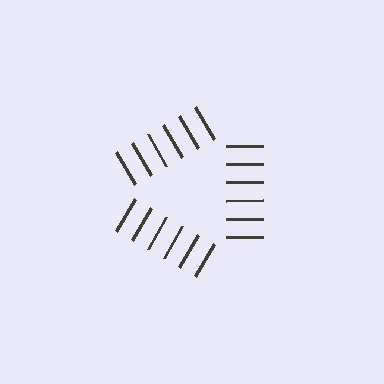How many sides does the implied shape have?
3 sides — the line-ends trace a triangle.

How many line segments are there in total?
18 — 6 along each of the 3 edges.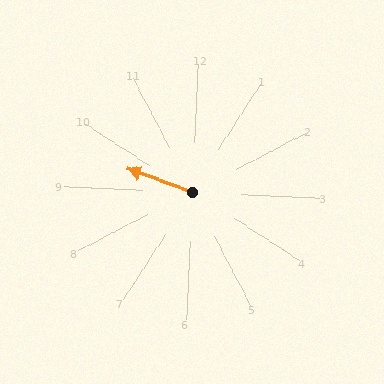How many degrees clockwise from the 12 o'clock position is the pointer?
Approximately 287 degrees.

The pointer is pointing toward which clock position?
Roughly 10 o'clock.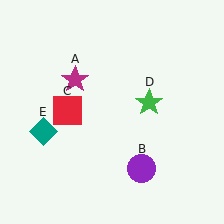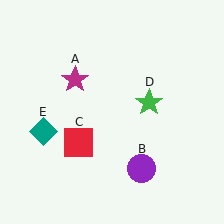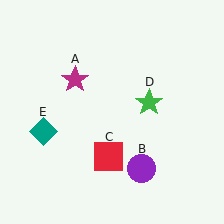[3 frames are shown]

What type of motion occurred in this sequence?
The red square (object C) rotated counterclockwise around the center of the scene.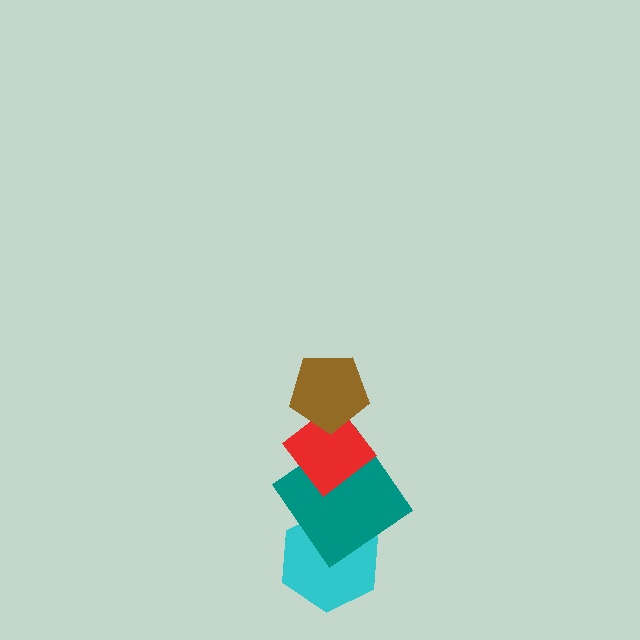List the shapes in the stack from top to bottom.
From top to bottom: the brown pentagon, the red diamond, the teal diamond, the cyan hexagon.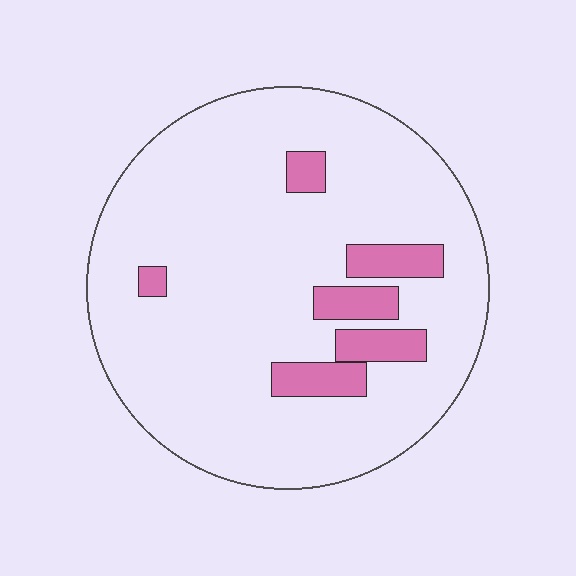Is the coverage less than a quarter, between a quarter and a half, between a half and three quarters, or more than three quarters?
Less than a quarter.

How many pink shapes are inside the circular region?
6.